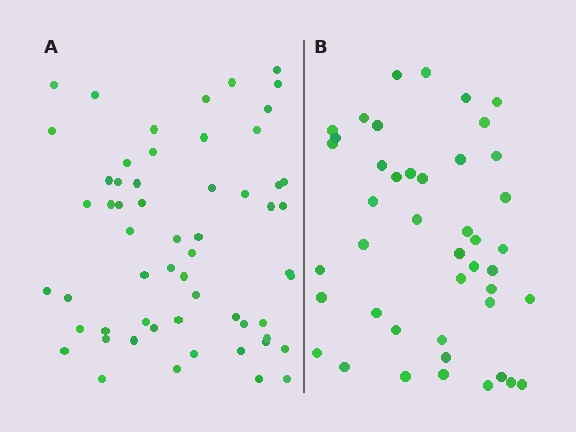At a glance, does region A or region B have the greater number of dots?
Region A (the left region) has more dots.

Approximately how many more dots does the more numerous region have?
Region A has approximately 15 more dots than region B.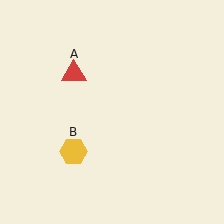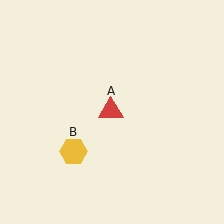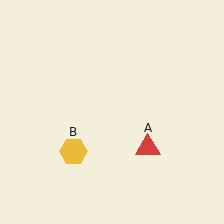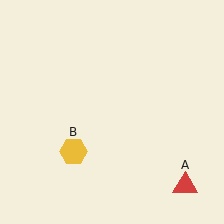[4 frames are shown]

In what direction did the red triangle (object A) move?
The red triangle (object A) moved down and to the right.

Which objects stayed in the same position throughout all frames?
Yellow hexagon (object B) remained stationary.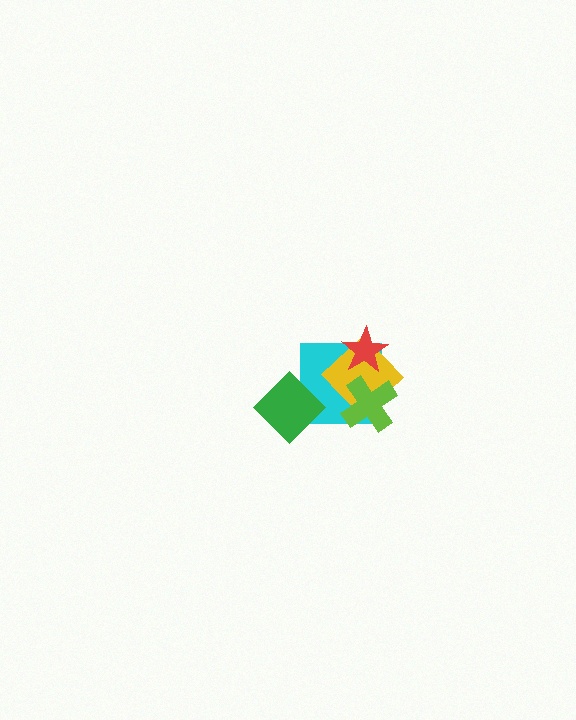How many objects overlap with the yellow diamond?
3 objects overlap with the yellow diamond.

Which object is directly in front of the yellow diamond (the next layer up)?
The lime cross is directly in front of the yellow diamond.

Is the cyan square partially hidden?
Yes, it is partially covered by another shape.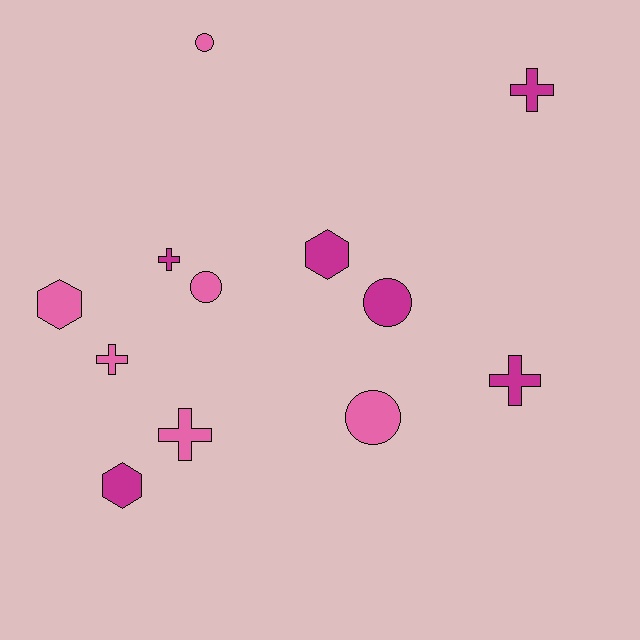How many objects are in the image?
There are 12 objects.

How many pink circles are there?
There are 3 pink circles.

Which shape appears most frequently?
Cross, with 5 objects.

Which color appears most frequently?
Magenta, with 6 objects.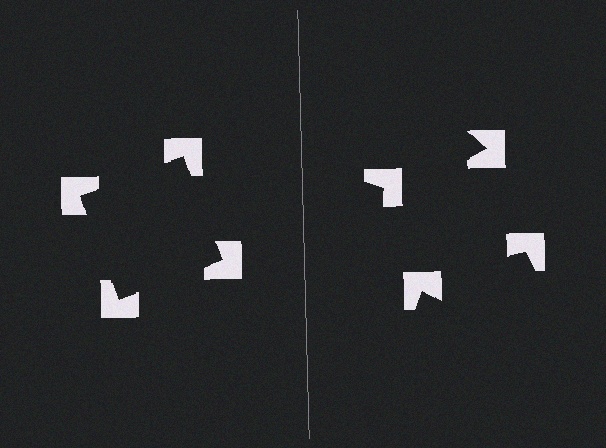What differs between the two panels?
The notched squares are positioned identically on both sides; only the wedge orientations differ. On the left they align to a square; on the right they are misaligned.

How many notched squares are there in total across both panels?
8 — 4 on each side.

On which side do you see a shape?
An illusory square appears on the left side. On the right side the wedge cuts are rotated, so no coherent shape forms.